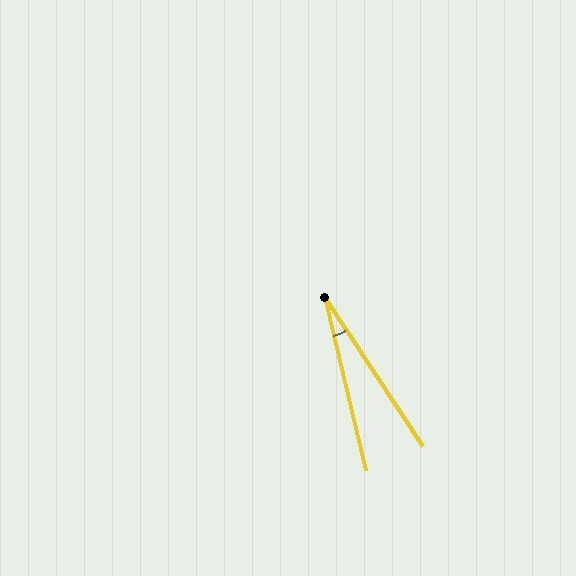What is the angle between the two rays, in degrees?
Approximately 20 degrees.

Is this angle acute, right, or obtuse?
It is acute.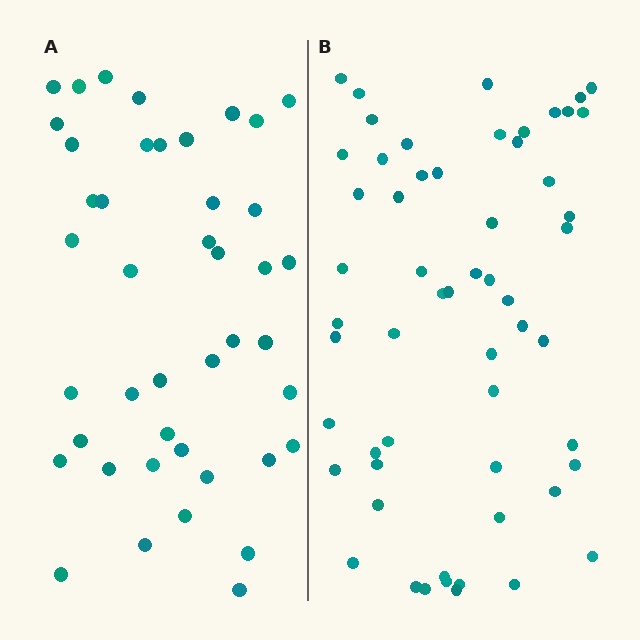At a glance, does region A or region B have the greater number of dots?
Region B (the right region) has more dots.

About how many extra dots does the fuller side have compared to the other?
Region B has approximately 15 more dots than region A.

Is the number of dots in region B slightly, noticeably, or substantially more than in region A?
Region B has noticeably more, but not dramatically so. The ratio is roughly 1.3 to 1.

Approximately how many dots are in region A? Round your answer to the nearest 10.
About 40 dots. (The exact count is 43, which rounds to 40.)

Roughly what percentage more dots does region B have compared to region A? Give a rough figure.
About 35% more.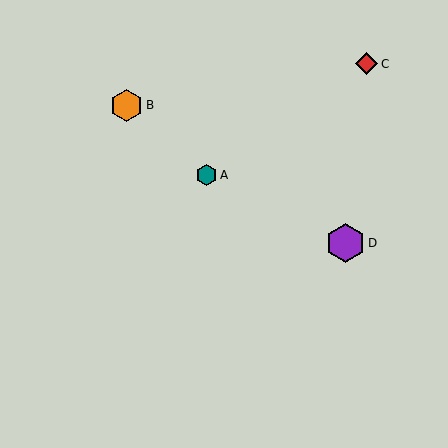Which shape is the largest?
The purple hexagon (labeled D) is the largest.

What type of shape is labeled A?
Shape A is a teal hexagon.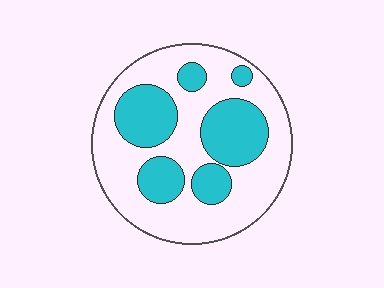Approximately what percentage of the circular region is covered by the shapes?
Approximately 35%.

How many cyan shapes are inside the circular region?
6.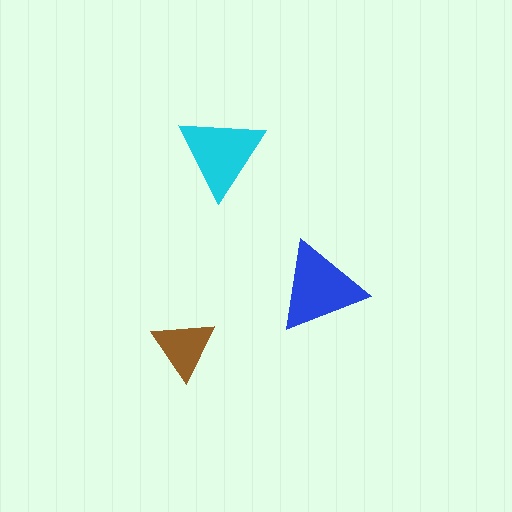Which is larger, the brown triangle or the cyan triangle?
The cyan one.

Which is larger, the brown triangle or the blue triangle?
The blue one.